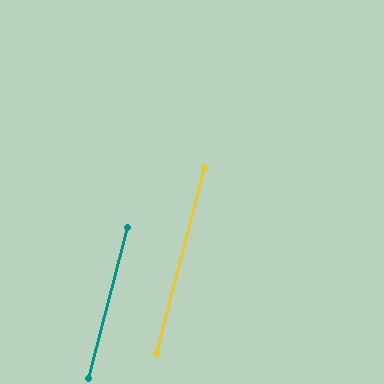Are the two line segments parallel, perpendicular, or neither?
Parallel — their directions differ by only 0.3°.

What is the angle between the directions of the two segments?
Approximately 0 degrees.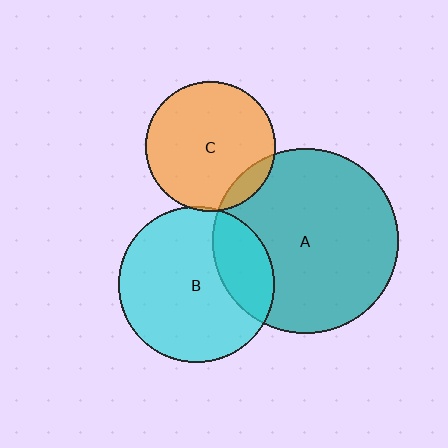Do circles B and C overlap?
Yes.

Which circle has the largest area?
Circle A (teal).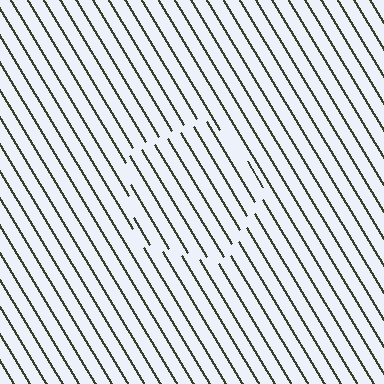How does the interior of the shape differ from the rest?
The interior of the shape contains the same grating, shifted by half a period — the contour is defined by the phase discontinuity where line-ends from the inner and outer gratings abut.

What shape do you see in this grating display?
An illusory pentagon. The interior of the shape contains the same grating, shifted by half a period — the contour is defined by the phase discontinuity where line-ends from the inner and outer gratings abut.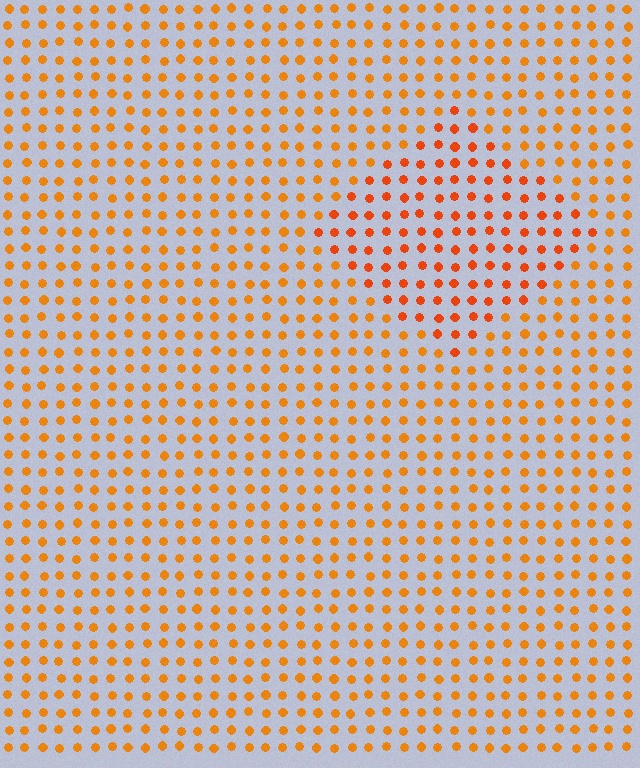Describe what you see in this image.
The image is filled with small orange elements in a uniform arrangement. A diamond-shaped region is visible where the elements are tinted to a slightly different hue, forming a subtle color boundary.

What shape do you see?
I see a diamond.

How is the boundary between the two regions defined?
The boundary is defined purely by a slight shift in hue (about 18 degrees). Spacing, size, and orientation are identical on both sides.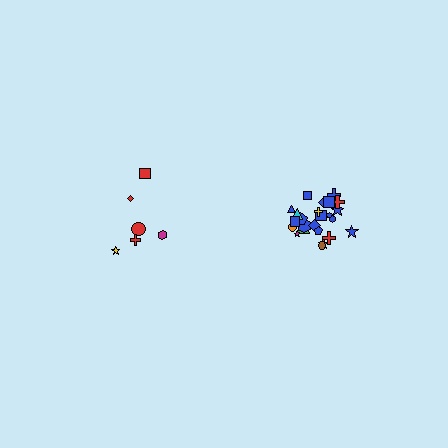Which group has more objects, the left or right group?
The right group.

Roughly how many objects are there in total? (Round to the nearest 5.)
Roughly 30 objects in total.